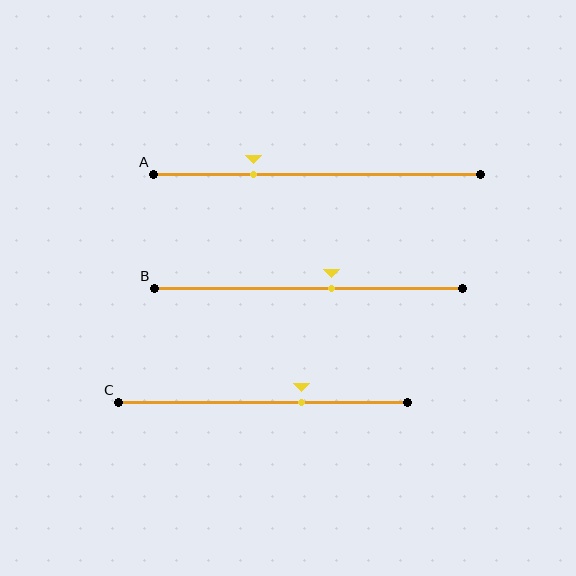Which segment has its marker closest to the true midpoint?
Segment B has its marker closest to the true midpoint.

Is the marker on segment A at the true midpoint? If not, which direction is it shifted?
No, the marker on segment A is shifted to the left by about 20% of the segment length.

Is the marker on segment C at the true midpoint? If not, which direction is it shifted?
No, the marker on segment C is shifted to the right by about 13% of the segment length.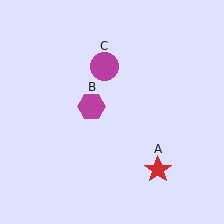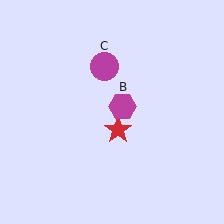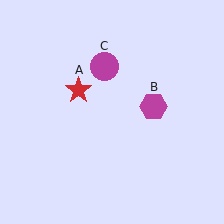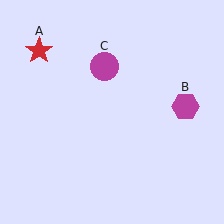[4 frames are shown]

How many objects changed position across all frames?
2 objects changed position: red star (object A), magenta hexagon (object B).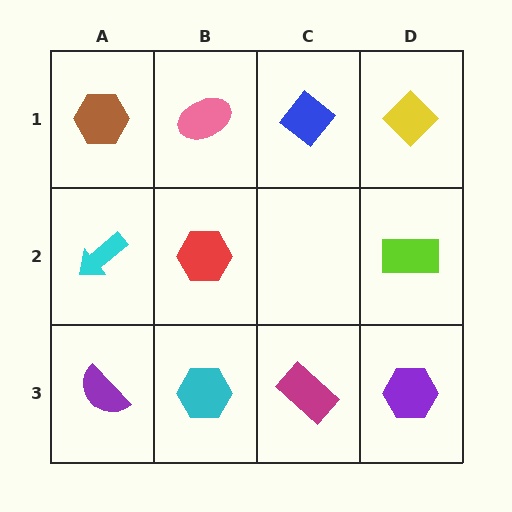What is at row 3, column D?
A purple hexagon.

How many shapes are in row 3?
4 shapes.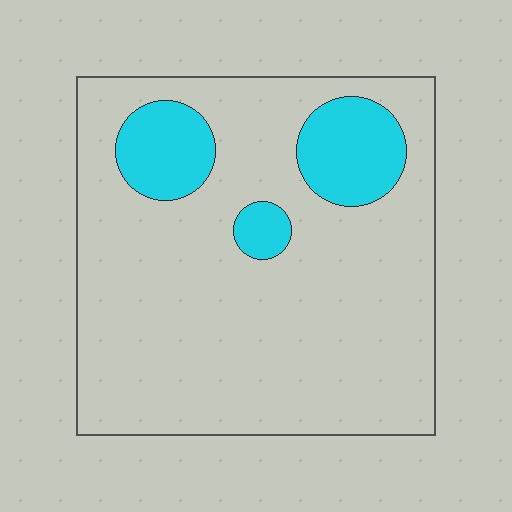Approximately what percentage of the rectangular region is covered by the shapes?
Approximately 15%.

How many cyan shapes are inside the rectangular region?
3.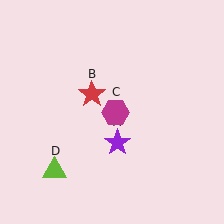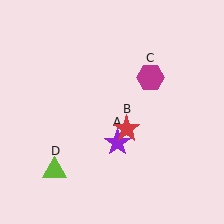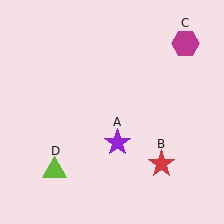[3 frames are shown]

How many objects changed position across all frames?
2 objects changed position: red star (object B), magenta hexagon (object C).